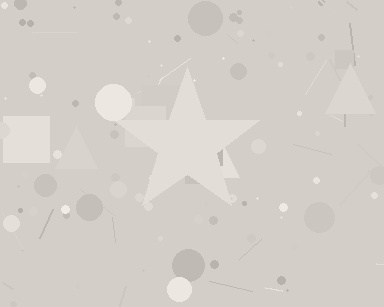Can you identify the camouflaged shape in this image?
The camouflaged shape is a star.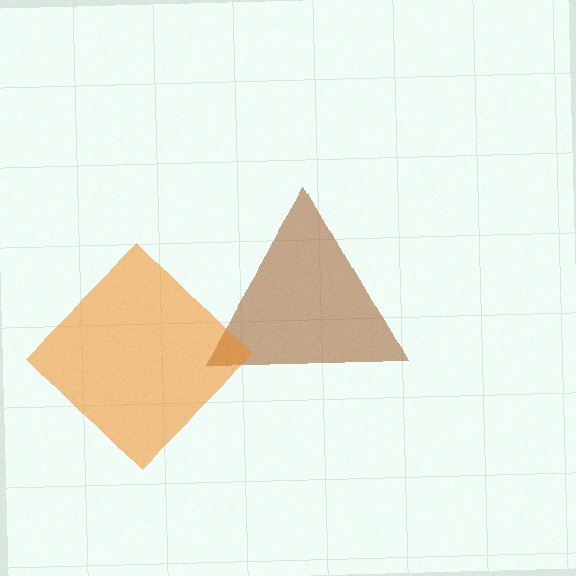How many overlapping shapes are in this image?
There are 2 overlapping shapes in the image.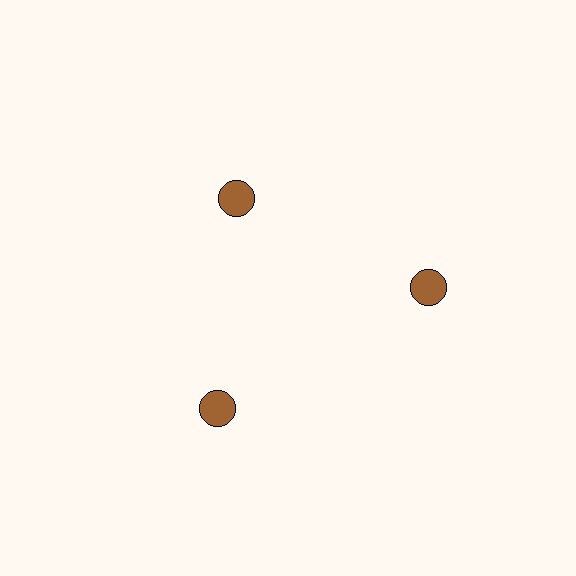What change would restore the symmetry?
The symmetry would be restored by moving it outward, back onto the ring so that all 3 circles sit at equal angles and equal distance from the center.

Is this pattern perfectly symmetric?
No. The 3 brown circles are arranged in a ring, but one element near the 11 o'clock position is pulled inward toward the center, breaking the 3-fold rotational symmetry.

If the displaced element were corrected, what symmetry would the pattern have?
It would have 3-fold rotational symmetry — the pattern would map onto itself every 120 degrees.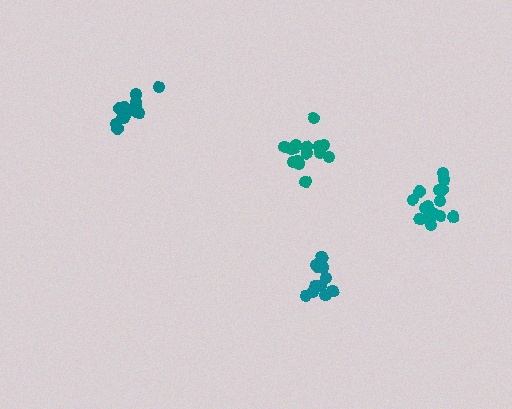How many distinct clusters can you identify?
There are 4 distinct clusters.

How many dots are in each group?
Group 1: 15 dots, Group 2: 11 dots, Group 3: 15 dots, Group 4: 13 dots (54 total).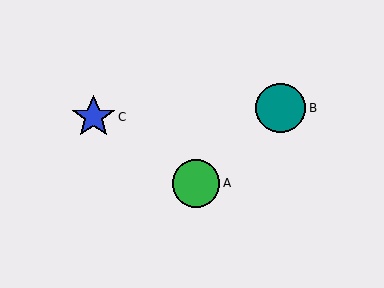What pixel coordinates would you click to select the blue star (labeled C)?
Click at (94, 117) to select the blue star C.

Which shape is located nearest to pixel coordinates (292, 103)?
The teal circle (labeled B) at (281, 108) is nearest to that location.